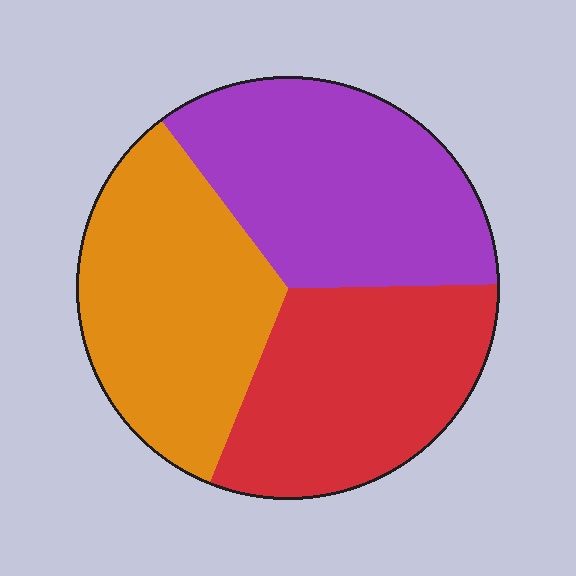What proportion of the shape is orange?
Orange takes up about one third (1/3) of the shape.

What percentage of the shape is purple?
Purple takes up about one third (1/3) of the shape.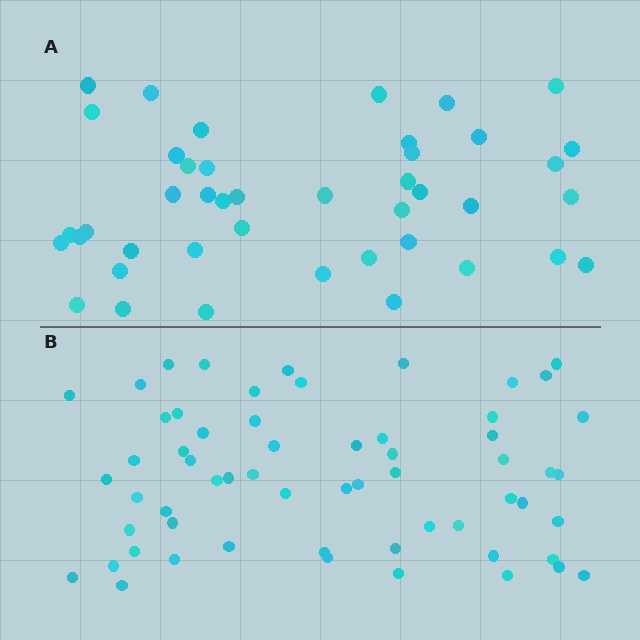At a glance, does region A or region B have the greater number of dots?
Region B (the bottom region) has more dots.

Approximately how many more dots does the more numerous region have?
Region B has approximately 15 more dots than region A.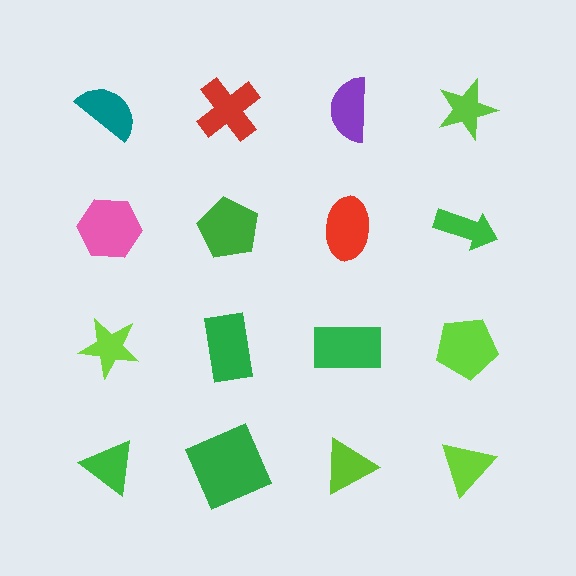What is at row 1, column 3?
A purple semicircle.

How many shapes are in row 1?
4 shapes.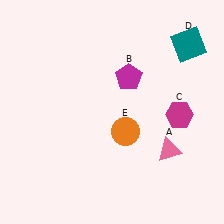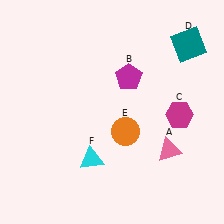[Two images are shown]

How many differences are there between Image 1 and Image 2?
There is 1 difference between the two images.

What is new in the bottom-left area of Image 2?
A cyan triangle (F) was added in the bottom-left area of Image 2.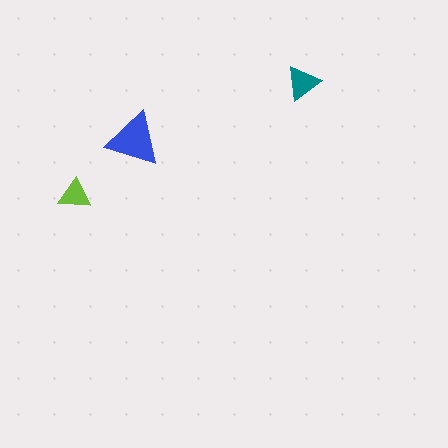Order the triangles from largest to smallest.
the blue one, the teal one, the lime one.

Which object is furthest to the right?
The teal triangle is rightmost.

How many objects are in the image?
There are 3 objects in the image.